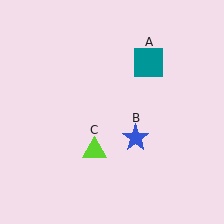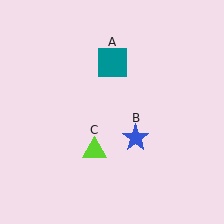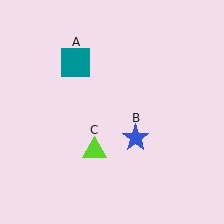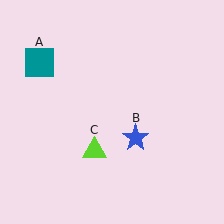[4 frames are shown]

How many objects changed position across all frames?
1 object changed position: teal square (object A).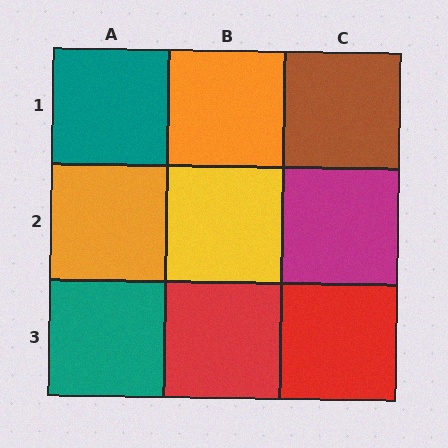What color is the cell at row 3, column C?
Red.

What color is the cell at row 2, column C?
Magenta.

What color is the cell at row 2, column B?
Yellow.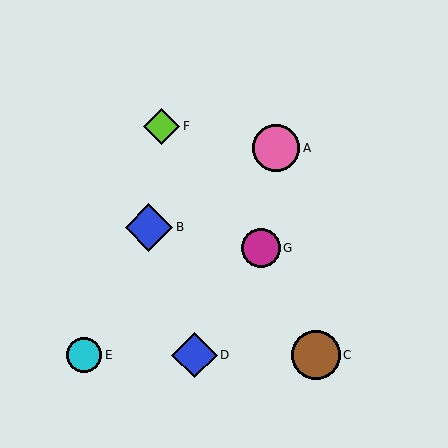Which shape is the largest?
The brown circle (labeled C) is the largest.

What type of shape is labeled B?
Shape B is a blue diamond.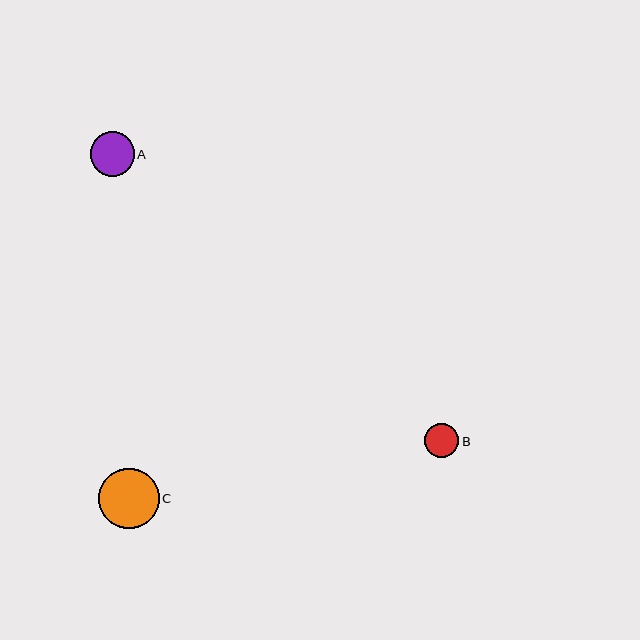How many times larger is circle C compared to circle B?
Circle C is approximately 1.8 times the size of circle B.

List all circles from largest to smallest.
From largest to smallest: C, A, B.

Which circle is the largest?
Circle C is the largest with a size of approximately 60 pixels.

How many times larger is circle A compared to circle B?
Circle A is approximately 1.3 times the size of circle B.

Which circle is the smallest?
Circle B is the smallest with a size of approximately 34 pixels.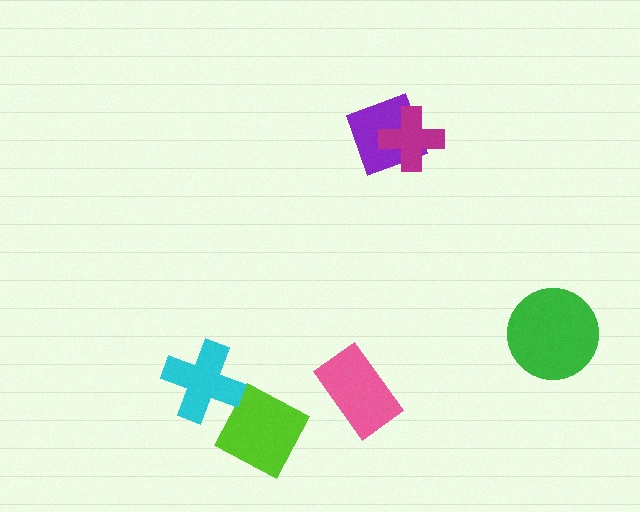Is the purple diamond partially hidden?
Yes, it is partially covered by another shape.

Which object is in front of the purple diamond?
The magenta cross is in front of the purple diamond.